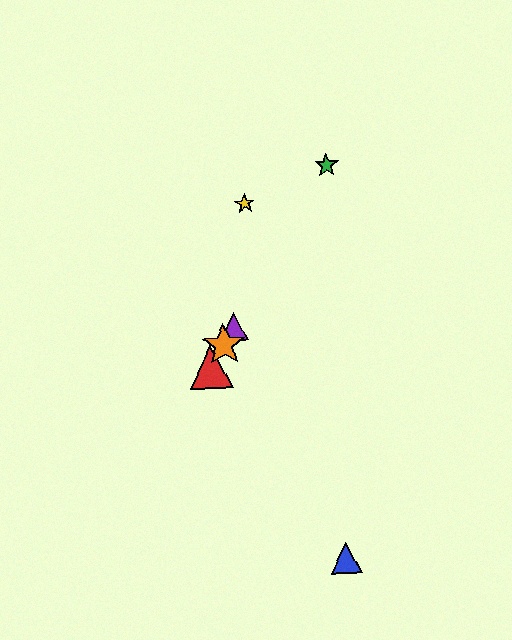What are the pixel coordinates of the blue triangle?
The blue triangle is at (346, 558).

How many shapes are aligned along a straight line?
4 shapes (the red triangle, the green star, the purple triangle, the orange star) are aligned along a straight line.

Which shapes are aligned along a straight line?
The red triangle, the green star, the purple triangle, the orange star are aligned along a straight line.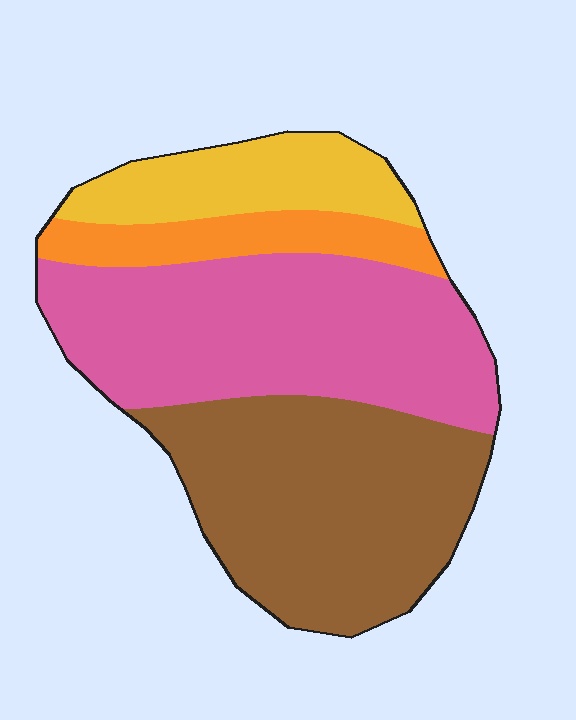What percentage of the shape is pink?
Pink covers around 40% of the shape.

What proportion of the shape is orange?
Orange covers around 10% of the shape.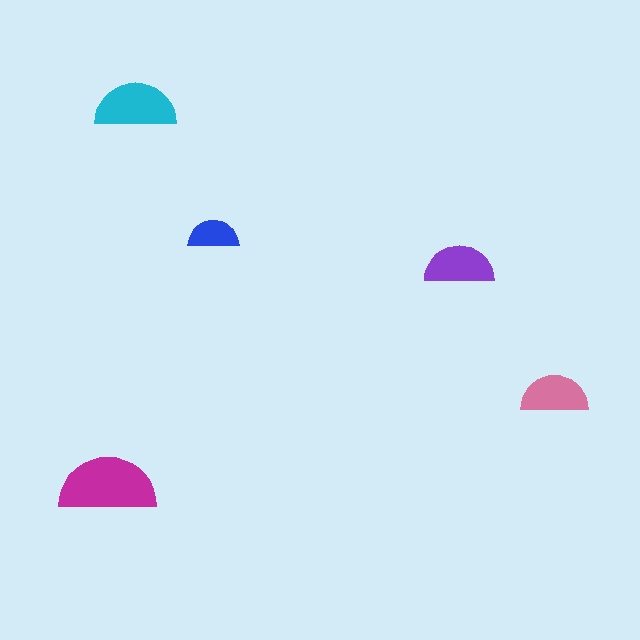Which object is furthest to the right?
The pink semicircle is rightmost.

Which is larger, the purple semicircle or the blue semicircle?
The purple one.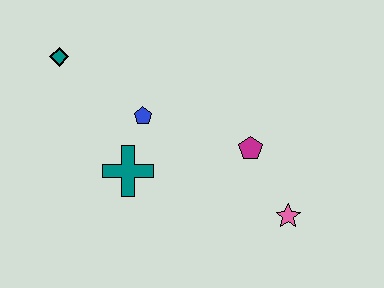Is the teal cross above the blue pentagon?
No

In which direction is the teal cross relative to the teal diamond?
The teal cross is below the teal diamond.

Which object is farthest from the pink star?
The teal diamond is farthest from the pink star.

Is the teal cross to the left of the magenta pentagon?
Yes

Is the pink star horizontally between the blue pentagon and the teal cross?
No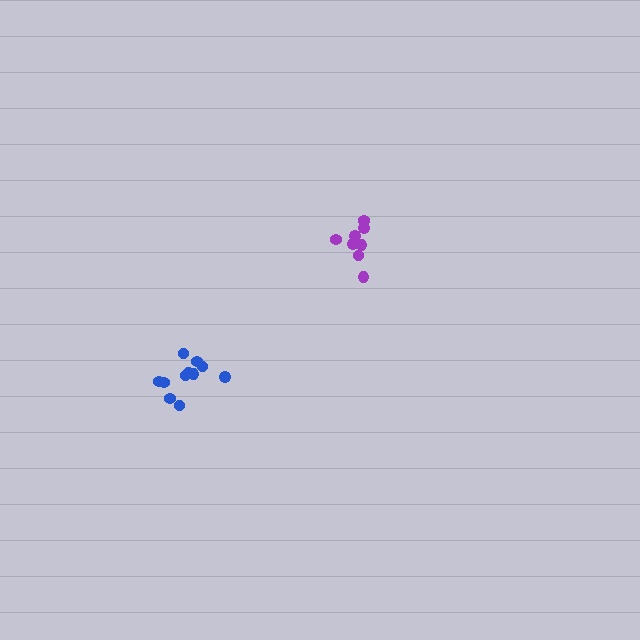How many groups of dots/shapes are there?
There are 2 groups.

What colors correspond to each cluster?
The clusters are colored: blue, purple.